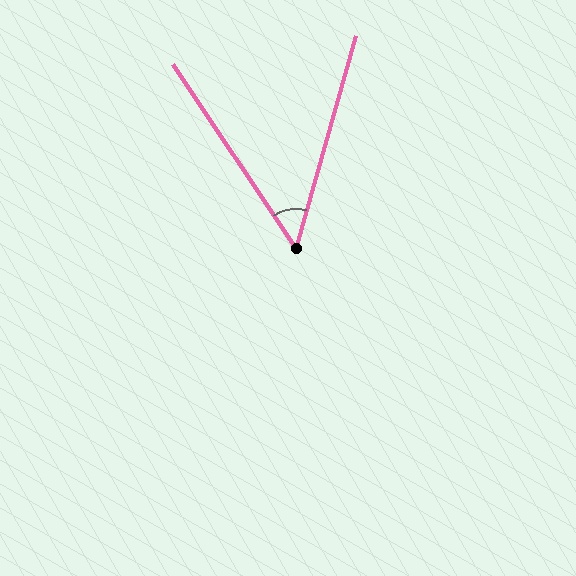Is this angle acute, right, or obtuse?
It is acute.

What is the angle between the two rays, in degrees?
Approximately 50 degrees.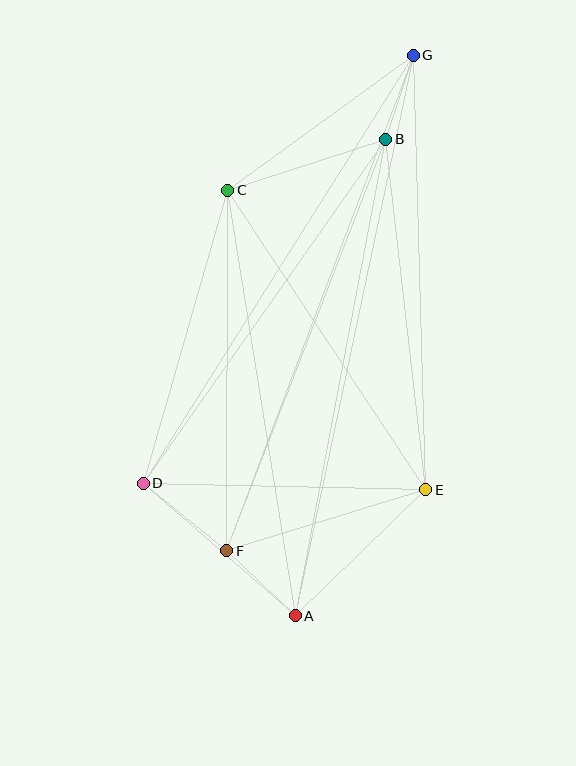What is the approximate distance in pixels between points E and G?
The distance between E and G is approximately 435 pixels.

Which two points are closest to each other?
Points B and G are closest to each other.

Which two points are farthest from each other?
Points A and G are farthest from each other.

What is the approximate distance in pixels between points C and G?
The distance between C and G is approximately 230 pixels.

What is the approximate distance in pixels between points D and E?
The distance between D and E is approximately 283 pixels.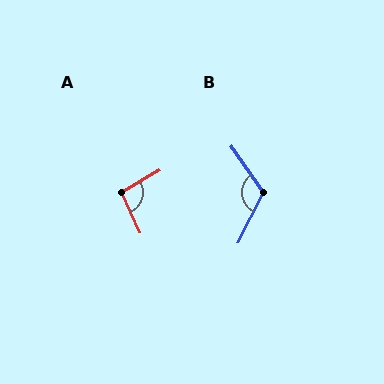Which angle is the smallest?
A, at approximately 95 degrees.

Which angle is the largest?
B, at approximately 119 degrees.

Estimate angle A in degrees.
Approximately 95 degrees.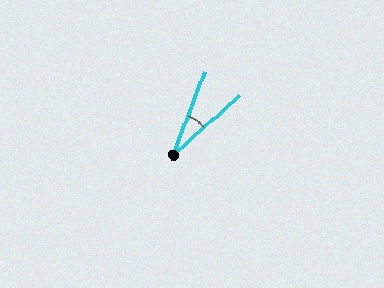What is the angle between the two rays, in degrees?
Approximately 27 degrees.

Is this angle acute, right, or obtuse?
It is acute.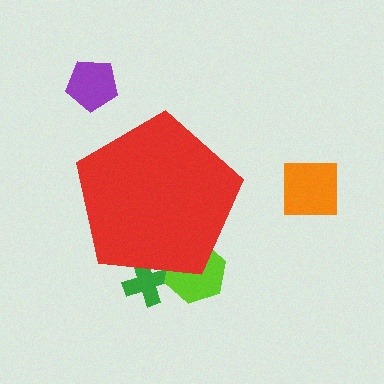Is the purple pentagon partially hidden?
No, the purple pentagon is fully visible.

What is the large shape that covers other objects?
A red pentagon.